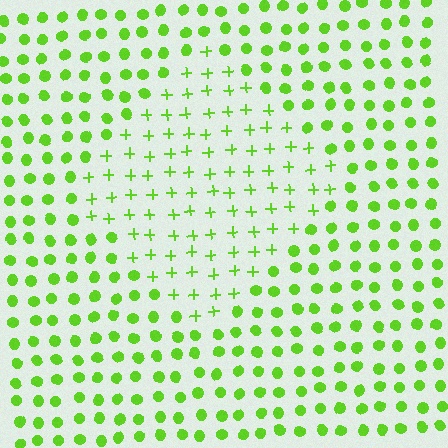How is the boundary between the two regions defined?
The boundary is defined by a change in element shape: plus signs inside vs. circles outside. All elements share the same color and spacing.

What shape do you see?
I see a diamond.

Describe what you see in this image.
The image is filled with small lime elements arranged in a uniform grid. A diamond-shaped region contains plus signs, while the surrounding area contains circles. The boundary is defined purely by the change in element shape.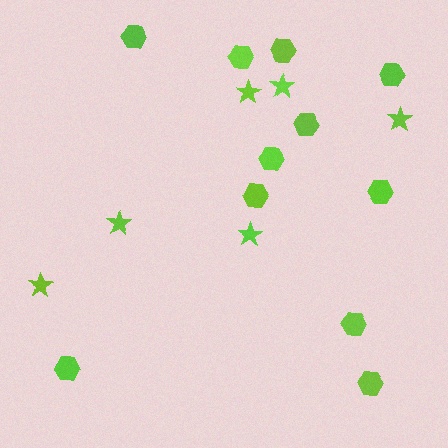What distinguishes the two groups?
There are 2 groups: one group of stars (6) and one group of hexagons (11).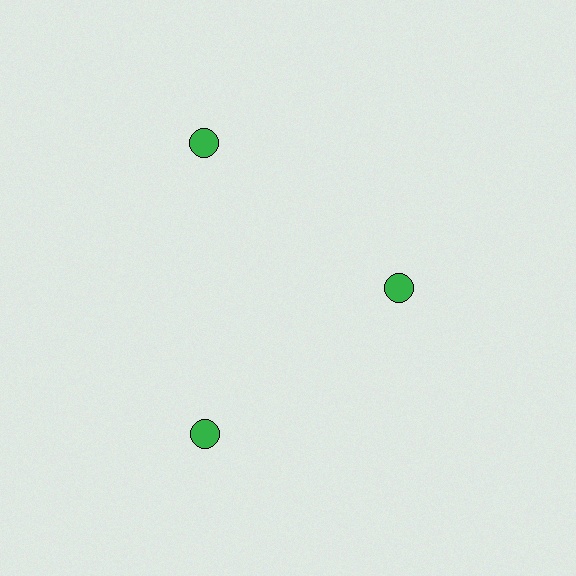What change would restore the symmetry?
The symmetry would be restored by moving it outward, back onto the ring so that all 3 circles sit at equal angles and equal distance from the center.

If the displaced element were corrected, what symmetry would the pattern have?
It would have 3-fold rotational symmetry — the pattern would map onto itself every 120 degrees.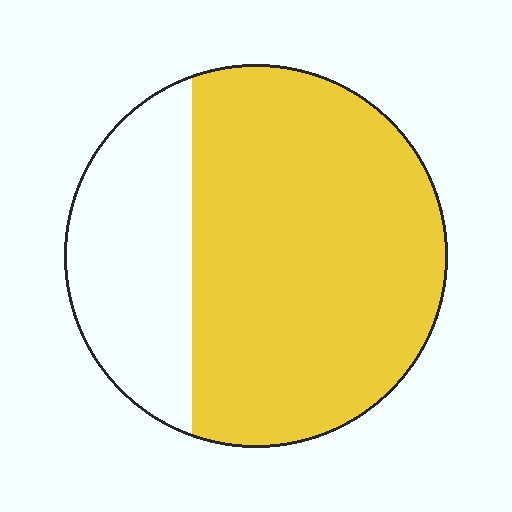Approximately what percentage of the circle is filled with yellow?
Approximately 70%.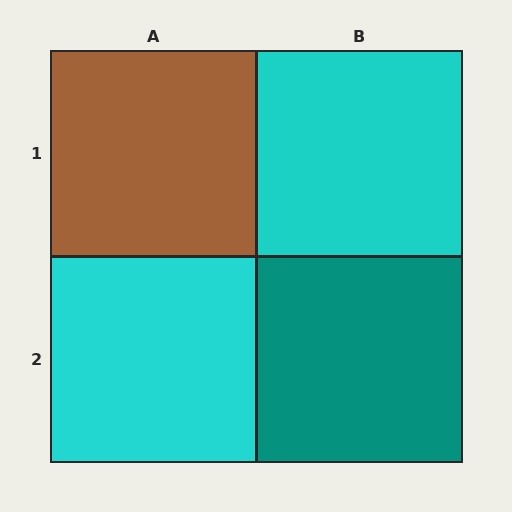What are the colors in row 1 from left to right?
Brown, cyan.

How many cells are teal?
1 cell is teal.